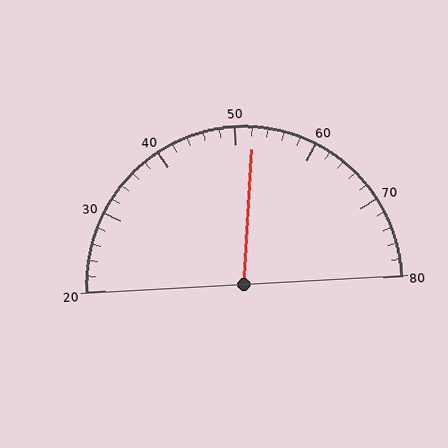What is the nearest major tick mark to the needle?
The nearest major tick mark is 50.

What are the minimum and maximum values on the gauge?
The gauge ranges from 20 to 80.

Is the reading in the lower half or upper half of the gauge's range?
The reading is in the upper half of the range (20 to 80).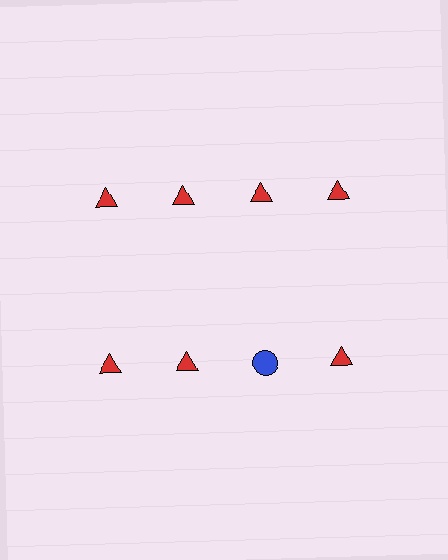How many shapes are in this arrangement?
There are 8 shapes arranged in a grid pattern.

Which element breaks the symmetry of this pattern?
The blue circle in the second row, center column breaks the symmetry. All other shapes are red triangles.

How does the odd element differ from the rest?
It differs in both color (blue instead of red) and shape (circle instead of triangle).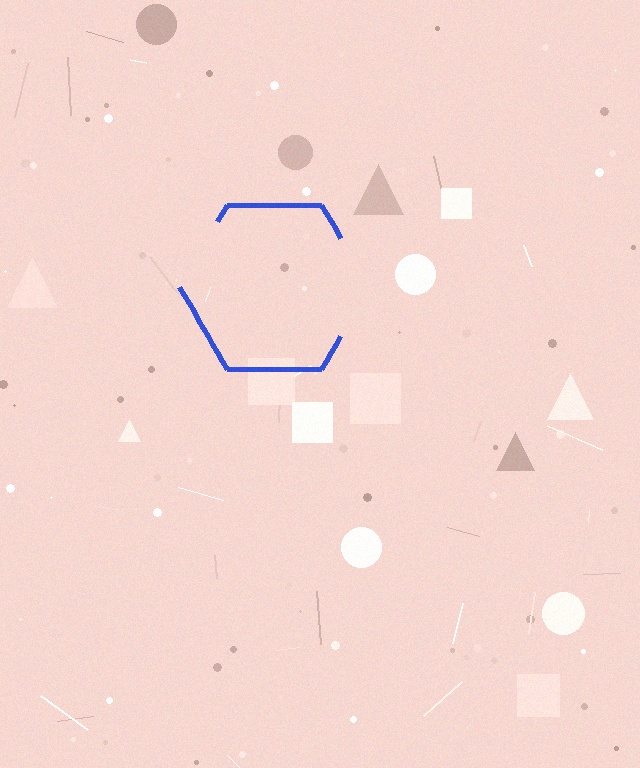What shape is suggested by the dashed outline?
The dashed outline suggests a hexagon.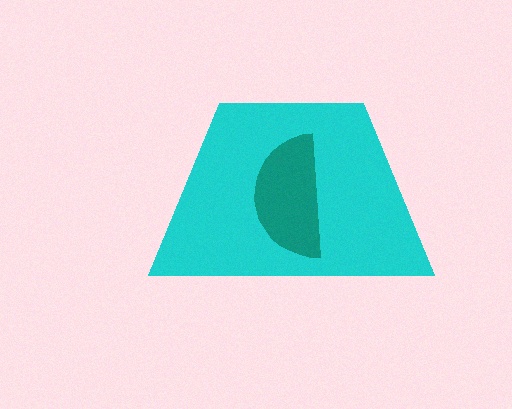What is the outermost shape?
The cyan trapezoid.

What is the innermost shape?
The teal semicircle.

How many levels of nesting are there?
2.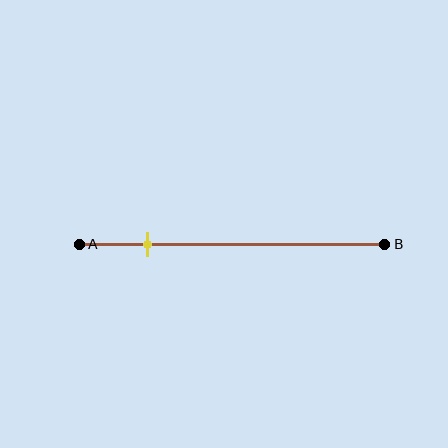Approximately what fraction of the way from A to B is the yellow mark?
The yellow mark is approximately 20% of the way from A to B.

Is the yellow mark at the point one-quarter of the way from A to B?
Yes, the mark is approximately at the one-quarter point.